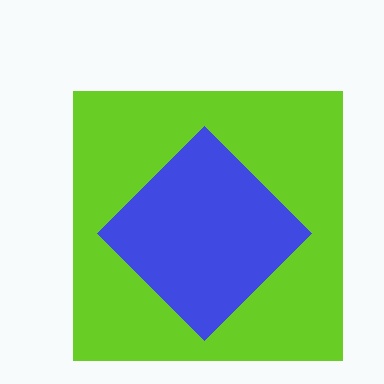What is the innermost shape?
The blue diamond.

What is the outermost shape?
The lime square.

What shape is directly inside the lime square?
The blue diamond.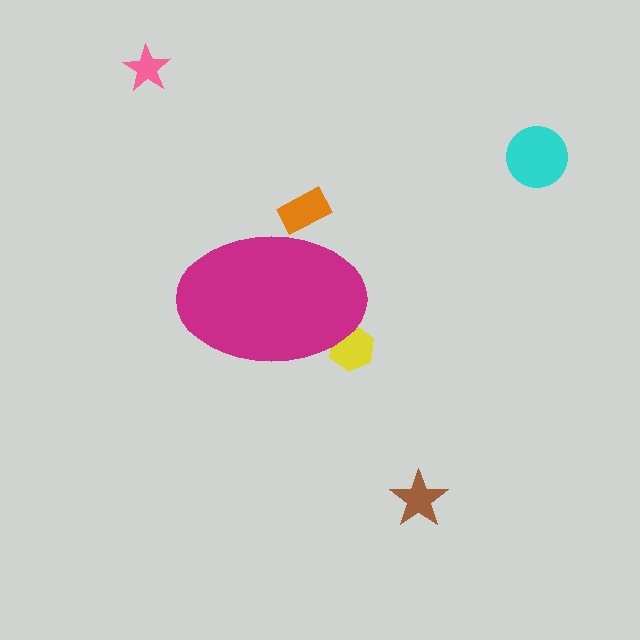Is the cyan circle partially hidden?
No, the cyan circle is fully visible.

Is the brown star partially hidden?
No, the brown star is fully visible.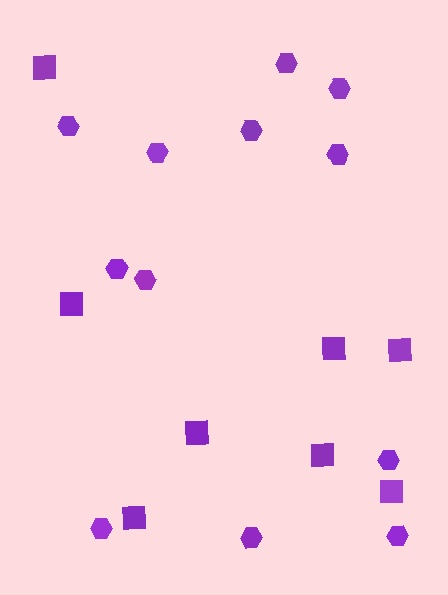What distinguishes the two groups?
There are 2 groups: one group of hexagons (12) and one group of squares (8).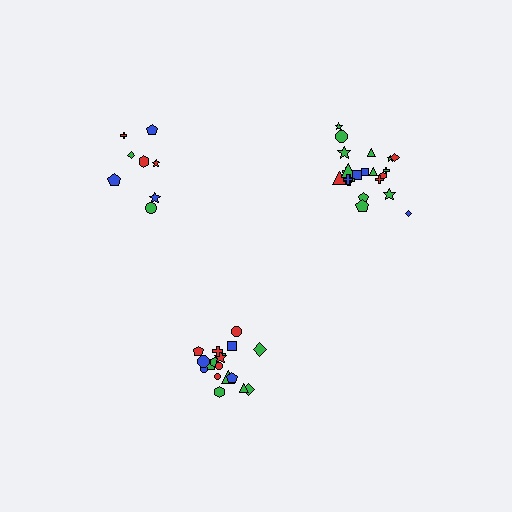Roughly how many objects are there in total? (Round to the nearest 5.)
Roughly 50 objects in total.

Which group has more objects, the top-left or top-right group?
The top-right group.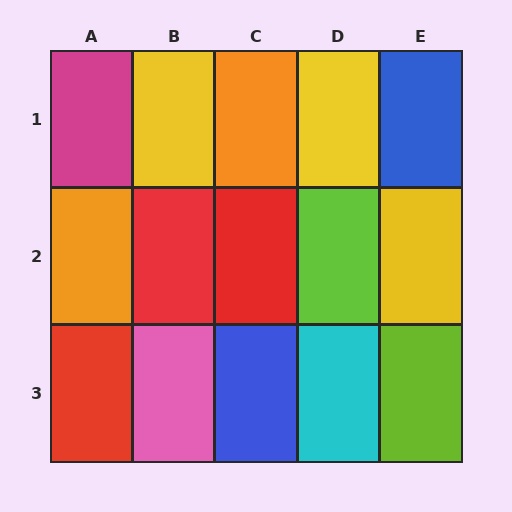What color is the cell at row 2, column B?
Red.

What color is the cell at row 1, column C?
Orange.